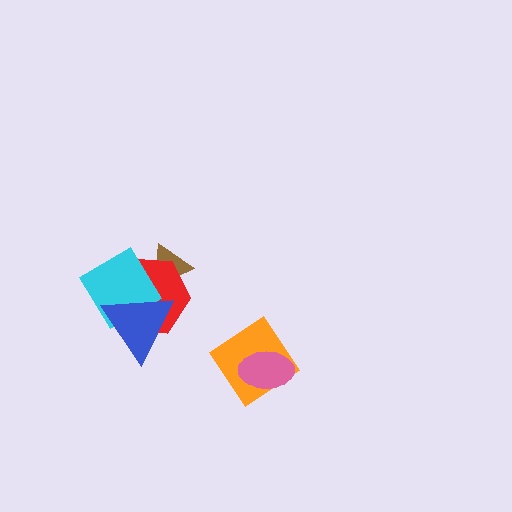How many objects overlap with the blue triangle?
2 objects overlap with the blue triangle.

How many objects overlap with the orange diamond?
1 object overlaps with the orange diamond.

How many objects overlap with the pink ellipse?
1 object overlaps with the pink ellipse.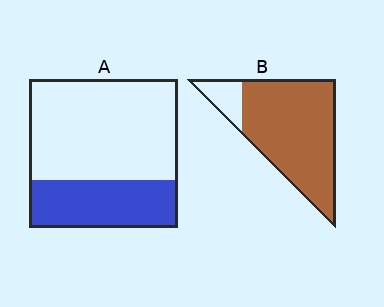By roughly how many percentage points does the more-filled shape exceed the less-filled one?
By roughly 55 percentage points (B over A).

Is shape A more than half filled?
No.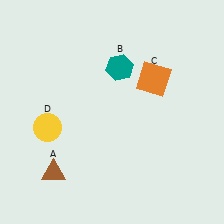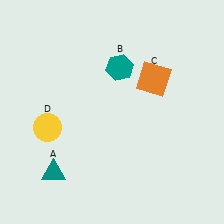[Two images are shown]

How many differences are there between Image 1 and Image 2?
There is 1 difference between the two images.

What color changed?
The triangle (A) changed from brown in Image 1 to teal in Image 2.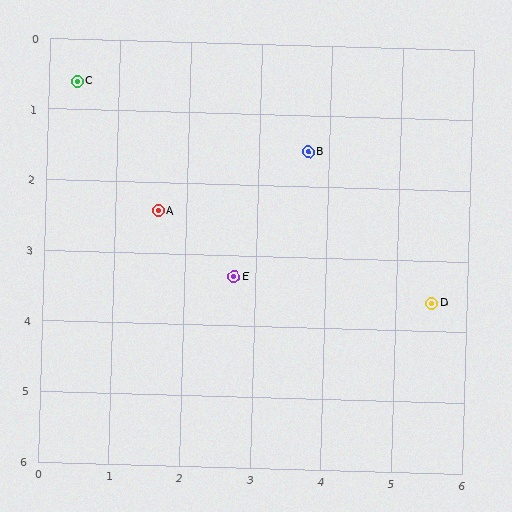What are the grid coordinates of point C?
Point C is at approximately (0.4, 0.6).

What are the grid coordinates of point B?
Point B is at approximately (3.7, 1.5).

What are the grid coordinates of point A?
Point A is at approximately (1.6, 2.4).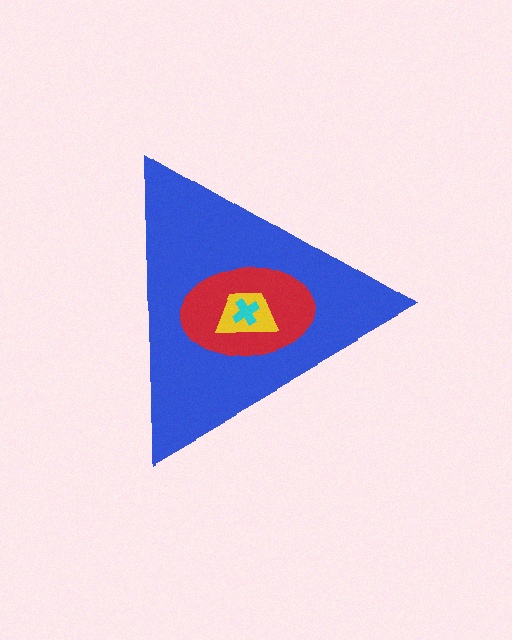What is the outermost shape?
The blue triangle.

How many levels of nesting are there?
4.